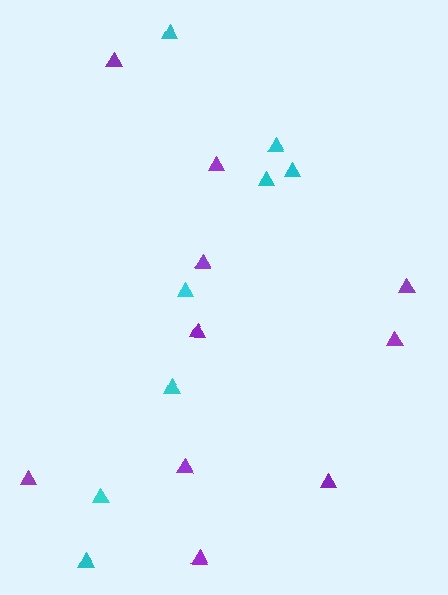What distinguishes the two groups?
There are 2 groups: one group of purple triangles (10) and one group of cyan triangles (8).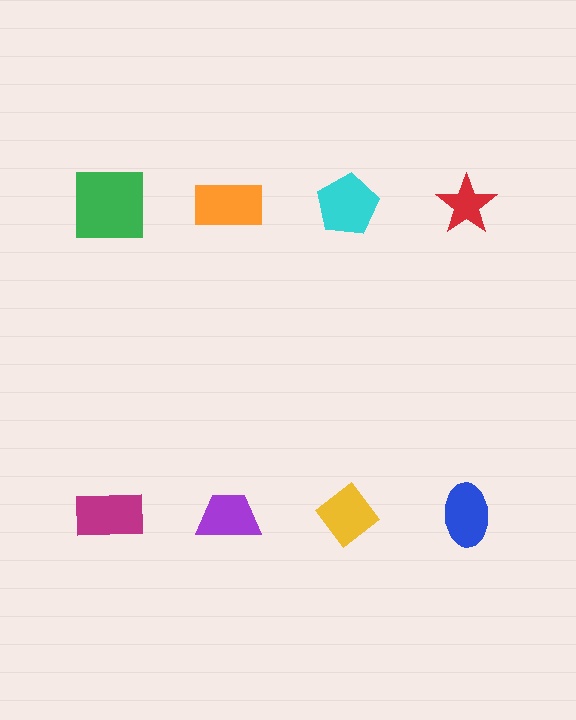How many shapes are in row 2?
4 shapes.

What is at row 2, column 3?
A yellow diamond.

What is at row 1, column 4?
A red star.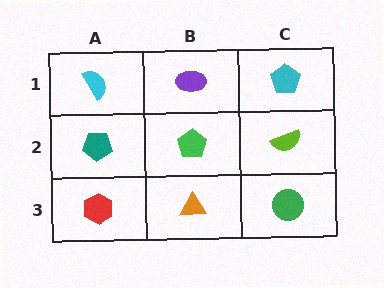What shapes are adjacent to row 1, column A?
A teal pentagon (row 2, column A), a purple ellipse (row 1, column B).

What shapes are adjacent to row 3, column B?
A green pentagon (row 2, column B), a red hexagon (row 3, column A), a green circle (row 3, column C).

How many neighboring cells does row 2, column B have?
4.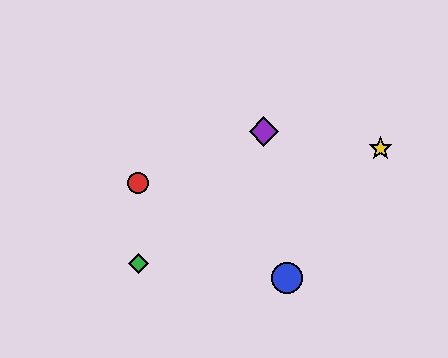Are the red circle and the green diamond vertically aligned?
Yes, both are at x≈138.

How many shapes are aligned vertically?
2 shapes (the red circle, the green diamond) are aligned vertically.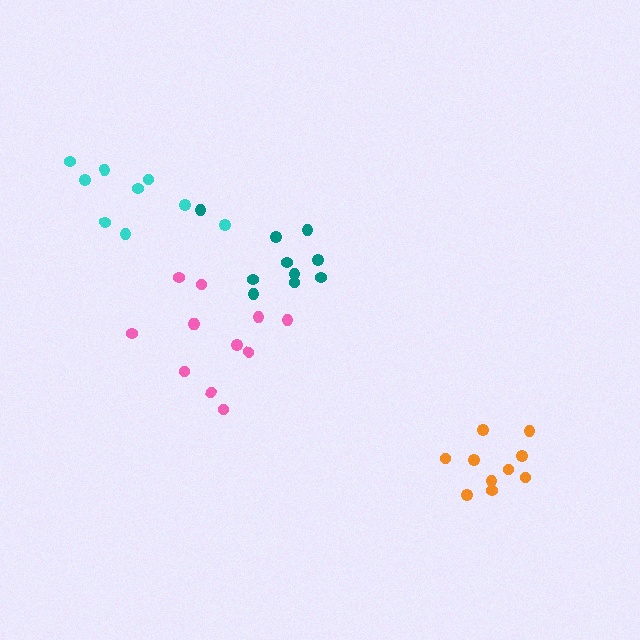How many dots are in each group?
Group 1: 10 dots, Group 2: 9 dots, Group 3: 12 dots, Group 4: 10 dots (41 total).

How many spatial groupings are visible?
There are 4 spatial groupings.